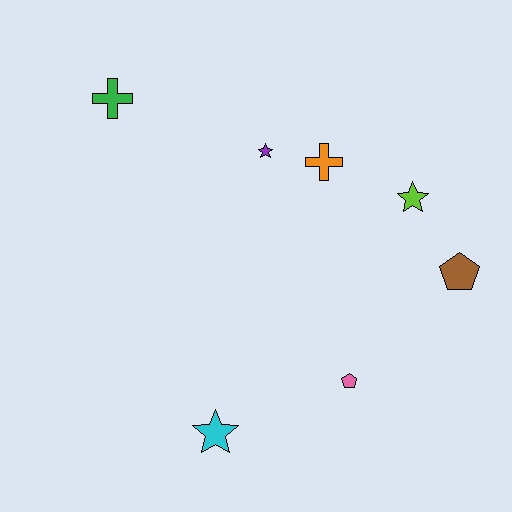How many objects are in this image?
There are 7 objects.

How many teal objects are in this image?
There are no teal objects.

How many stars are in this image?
There are 3 stars.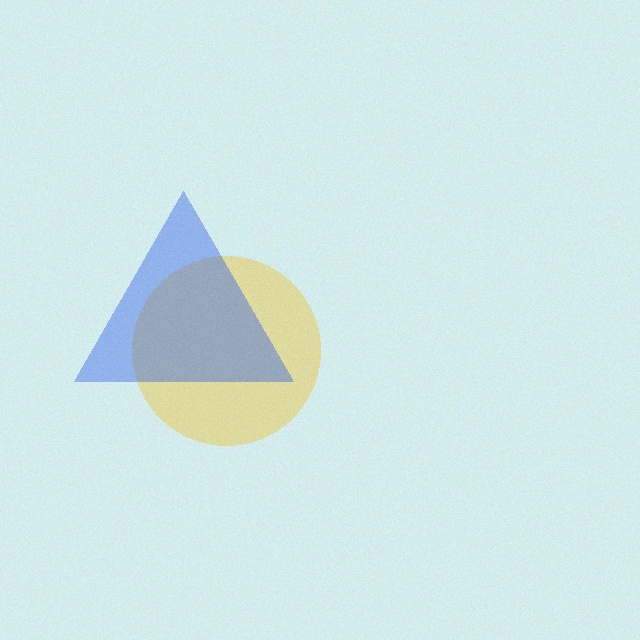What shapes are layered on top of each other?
The layered shapes are: a yellow circle, a blue triangle.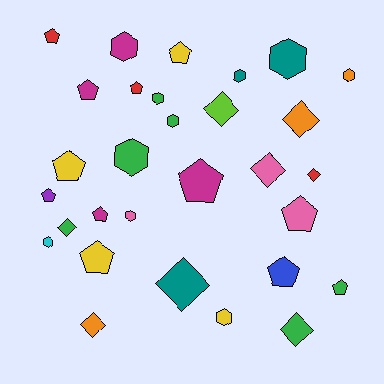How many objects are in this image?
There are 30 objects.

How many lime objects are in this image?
There is 1 lime object.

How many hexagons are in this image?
There are 10 hexagons.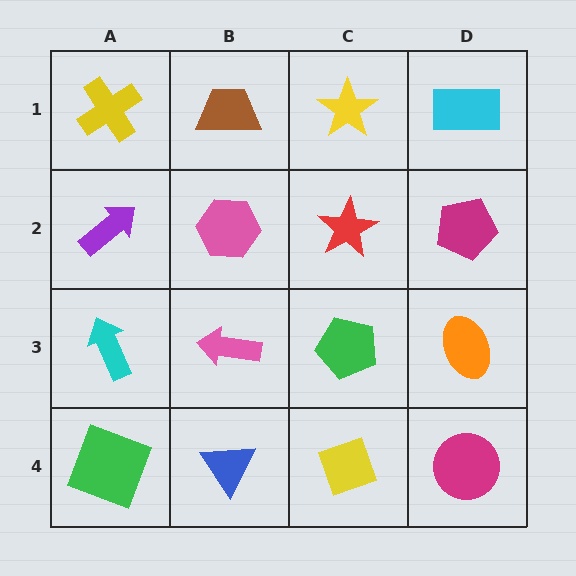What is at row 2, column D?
A magenta pentagon.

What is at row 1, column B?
A brown trapezoid.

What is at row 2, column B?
A pink hexagon.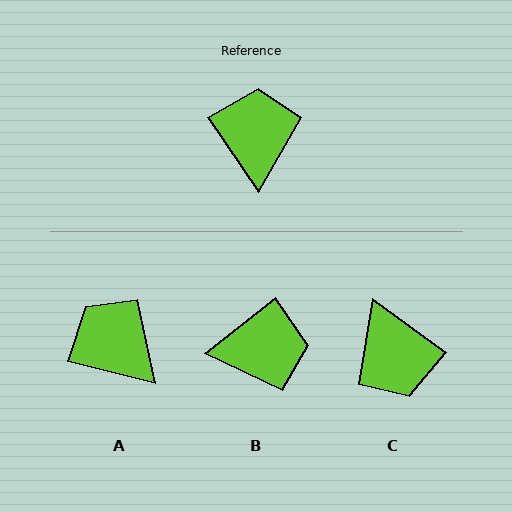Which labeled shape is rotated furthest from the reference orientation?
C, about 160 degrees away.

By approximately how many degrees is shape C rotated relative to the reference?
Approximately 160 degrees clockwise.